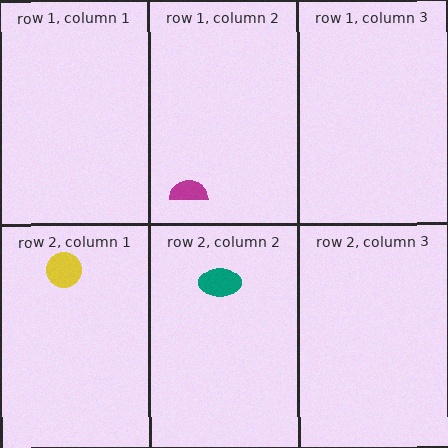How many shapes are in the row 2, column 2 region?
1.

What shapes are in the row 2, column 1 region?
The yellow circle.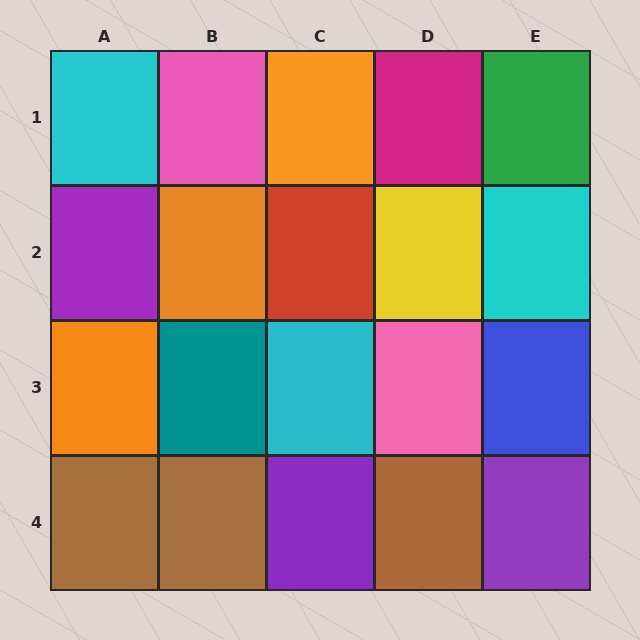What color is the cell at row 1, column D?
Magenta.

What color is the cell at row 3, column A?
Orange.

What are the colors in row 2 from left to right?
Purple, orange, red, yellow, cyan.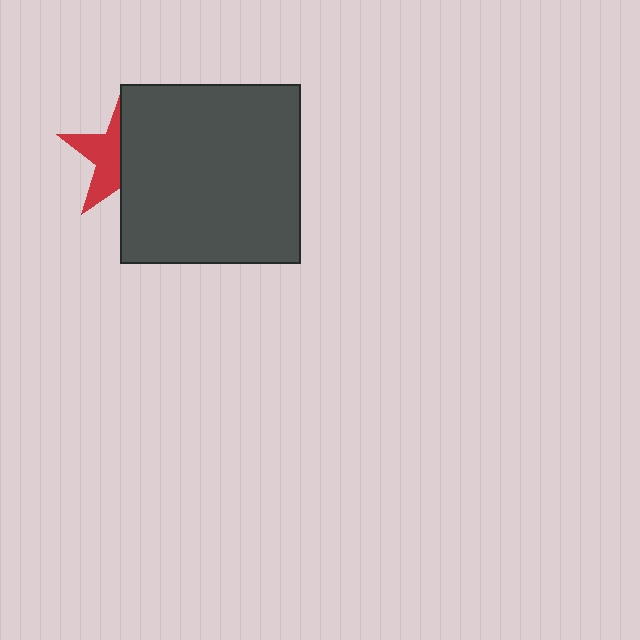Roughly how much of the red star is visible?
A small part of it is visible (roughly 44%).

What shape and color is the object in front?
The object in front is a dark gray square.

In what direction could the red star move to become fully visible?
The red star could move left. That would shift it out from behind the dark gray square entirely.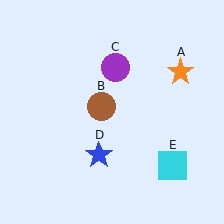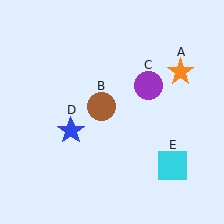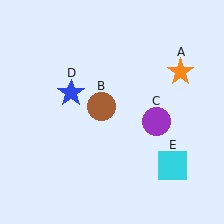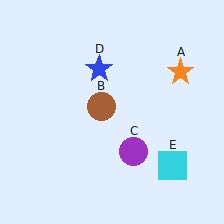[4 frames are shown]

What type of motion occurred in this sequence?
The purple circle (object C), blue star (object D) rotated clockwise around the center of the scene.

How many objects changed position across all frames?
2 objects changed position: purple circle (object C), blue star (object D).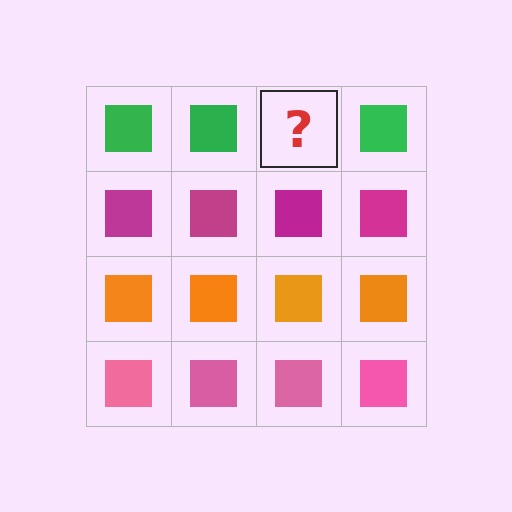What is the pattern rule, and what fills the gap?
The rule is that each row has a consistent color. The gap should be filled with a green square.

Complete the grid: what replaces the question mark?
The question mark should be replaced with a green square.